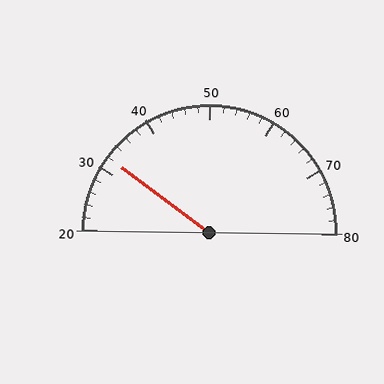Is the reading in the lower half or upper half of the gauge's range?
The reading is in the lower half of the range (20 to 80).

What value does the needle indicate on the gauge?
The needle indicates approximately 32.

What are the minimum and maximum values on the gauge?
The gauge ranges from 20 to 80.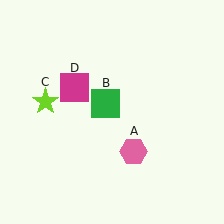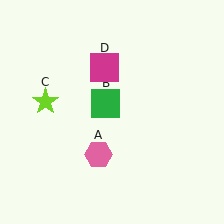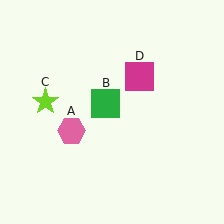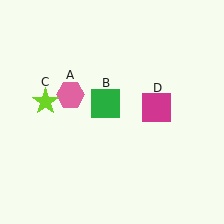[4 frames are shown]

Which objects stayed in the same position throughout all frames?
Green square (object B) and lime star (object C) remained stationary.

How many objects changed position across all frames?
2 objects changed position: pink hexagon (object A), magenta square (object D).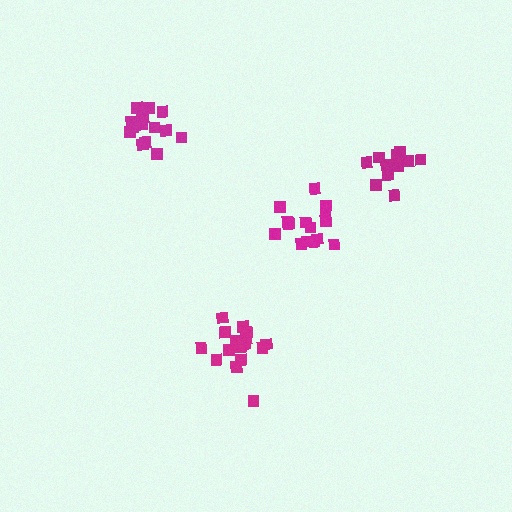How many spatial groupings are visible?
There are 4 spatial groupings.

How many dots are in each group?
Group 1: 16 dots, Group 2: 14 dots, Group 3: 15 dots, Group 4: 18 dots (63 total).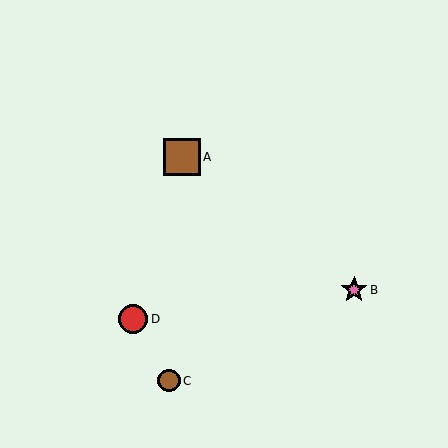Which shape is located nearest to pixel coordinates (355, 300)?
The pink star (labeled B) at (354, 290) is nearest to that location.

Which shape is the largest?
The brown square (labeled A) is the largest.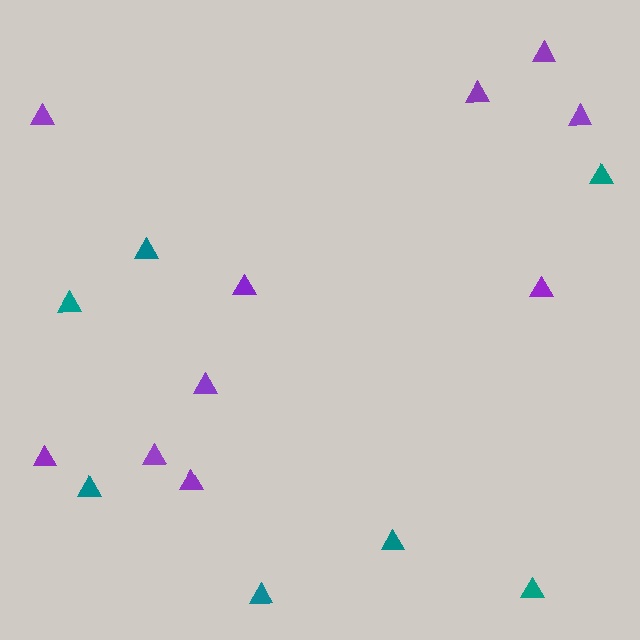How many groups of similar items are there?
There are 2 groups: one group of purple triangles (10) and one group of teal triangles (7).